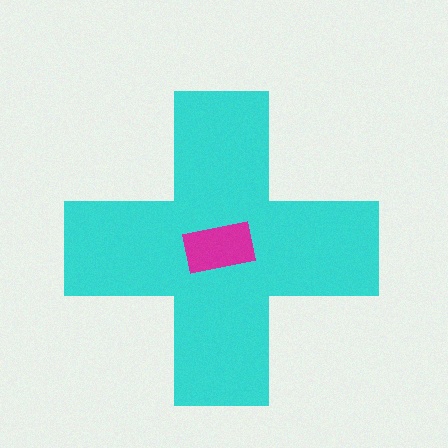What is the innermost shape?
The magenta rectangle.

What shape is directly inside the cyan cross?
The magenta rectangle.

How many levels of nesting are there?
2.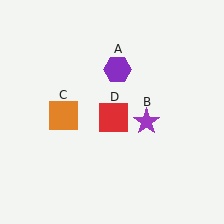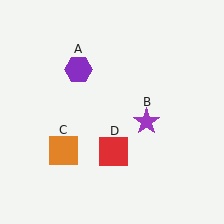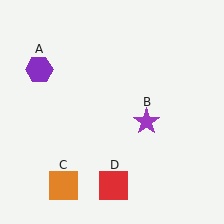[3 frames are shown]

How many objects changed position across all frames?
3 objects changed position: purple hexagon (object A), orange square (object C), red square (object D).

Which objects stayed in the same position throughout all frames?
Purple star (object B) remained stationary.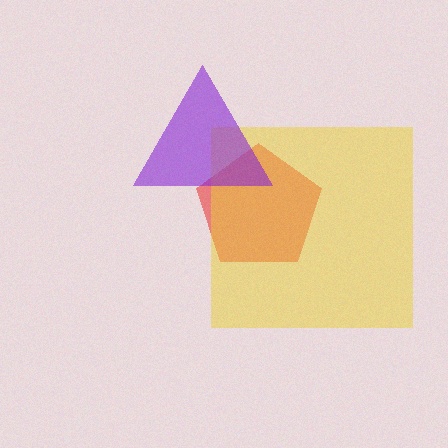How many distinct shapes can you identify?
There are 3 distinct shapes: a red pentagon, a yellow square, a purple triangle.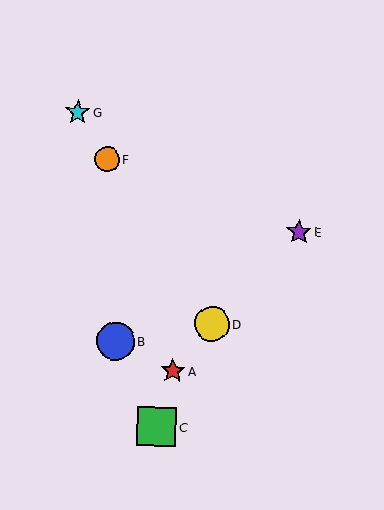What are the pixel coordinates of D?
Object D is at (212, 324).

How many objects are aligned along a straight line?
3 objects (D, F, G) are aligned along a straight line.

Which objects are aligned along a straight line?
Objects D, F, G are aligned along a straight line.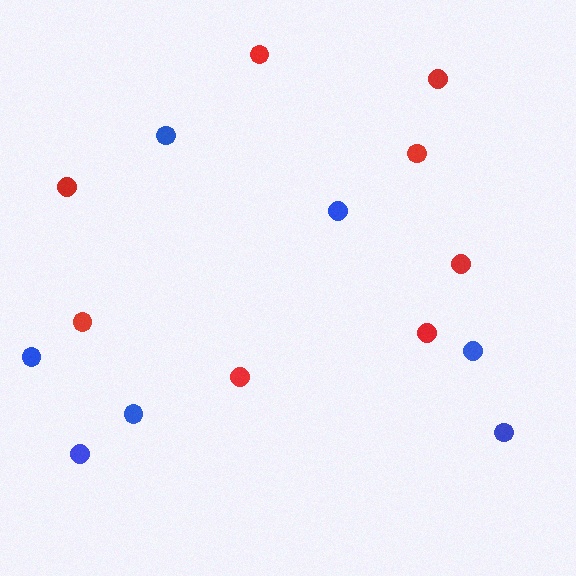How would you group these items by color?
There are 2 groups: one group of blue circles (7) and one group of red circles (8).